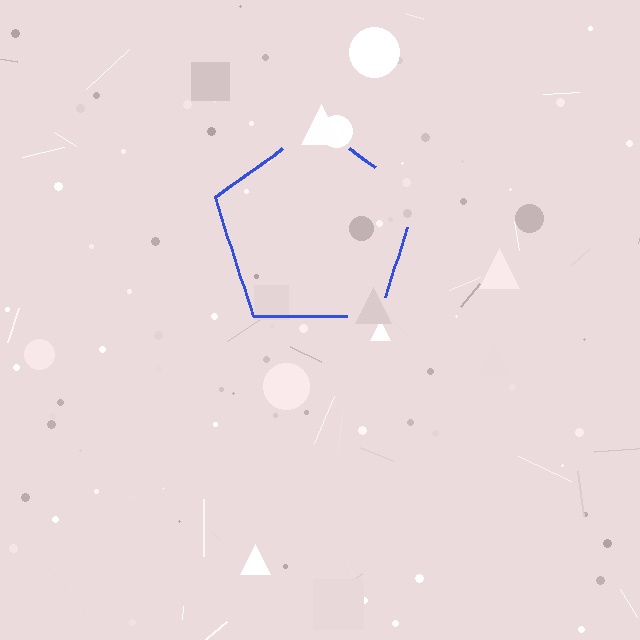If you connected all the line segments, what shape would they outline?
They would outline a pentagon.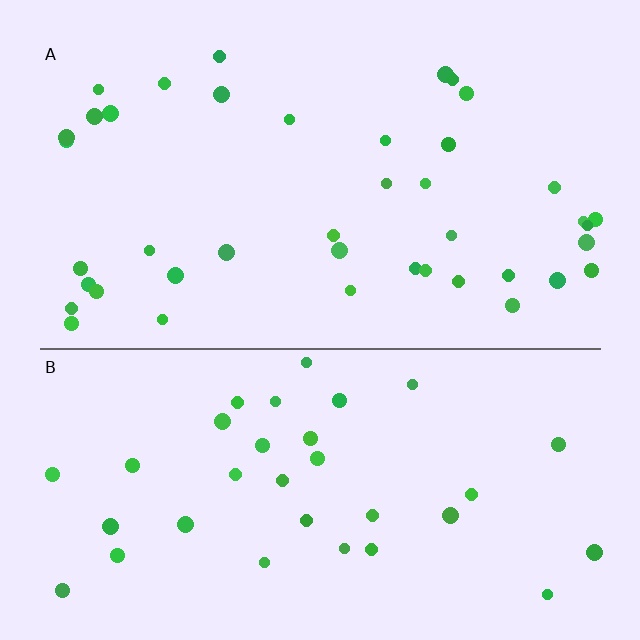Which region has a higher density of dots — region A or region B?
A (the top).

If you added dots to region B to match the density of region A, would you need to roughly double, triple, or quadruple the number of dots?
Approximately double.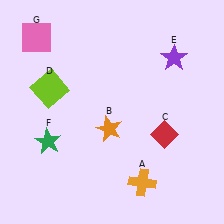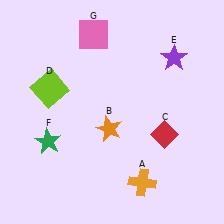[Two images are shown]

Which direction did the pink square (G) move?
The pink square (G) moved right.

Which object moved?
The pink square (G) moved right.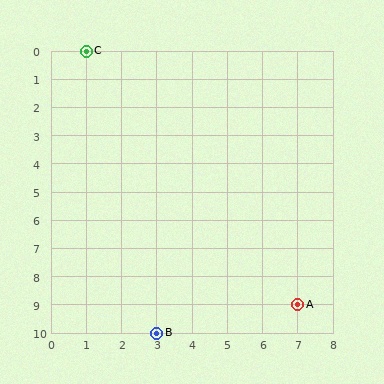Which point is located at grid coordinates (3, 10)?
Point B is at (3, 10).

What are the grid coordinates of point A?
Point A is at grid coordinates (7, 9).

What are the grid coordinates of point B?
Point B is at grid coordinates (3, 10).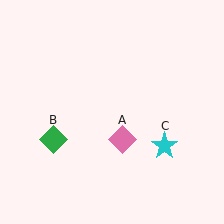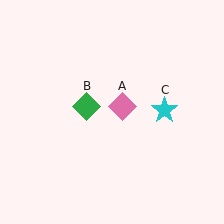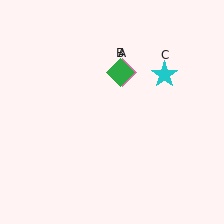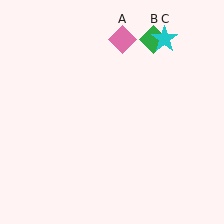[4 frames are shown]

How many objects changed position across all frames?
3 objects changed position: pink diamond (object A), green diamond (object B), cyan star (object C).